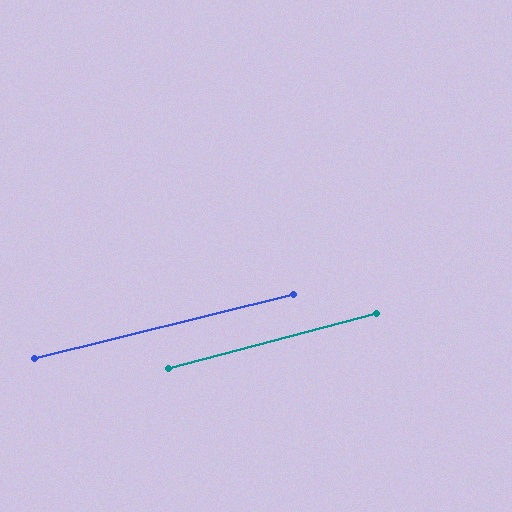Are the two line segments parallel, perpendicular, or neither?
Parallel — their directions differ by only 1.0°.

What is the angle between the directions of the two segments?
Approximately 1 degree.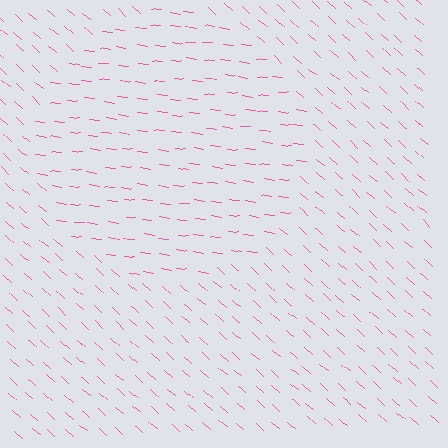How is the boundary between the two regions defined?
The boundary is defined purely by a change in line orientation (approximately 36 degrees difference). All lines are the same color and thickness.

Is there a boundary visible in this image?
Yes, there is a texture boundary formed by a change in line orientation.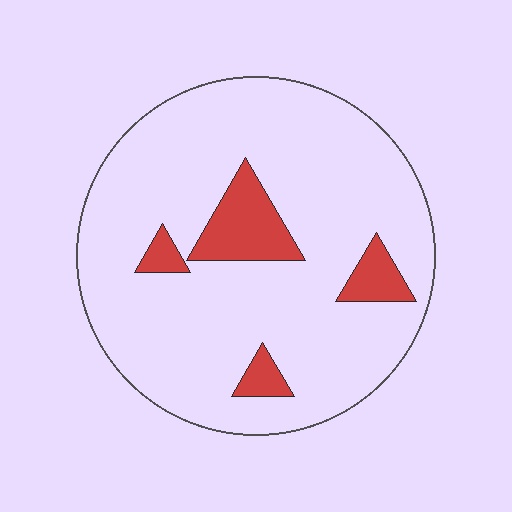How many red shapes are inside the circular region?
4.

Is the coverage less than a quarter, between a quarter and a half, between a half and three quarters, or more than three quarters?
Less than a quarter.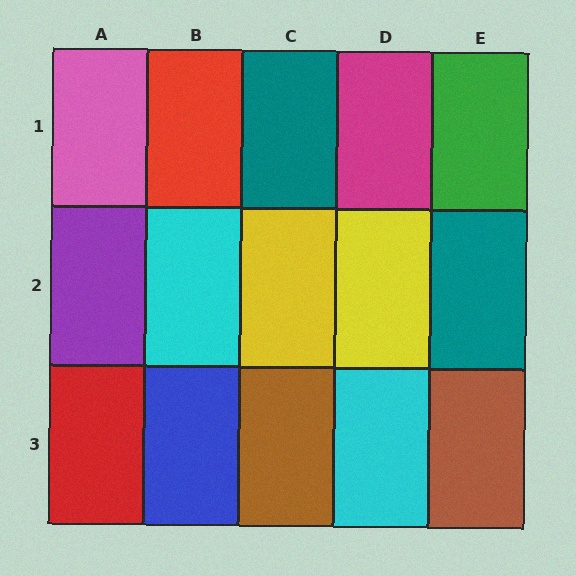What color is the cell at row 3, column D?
Cyan.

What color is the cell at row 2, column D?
Yellow.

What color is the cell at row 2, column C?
Yellow.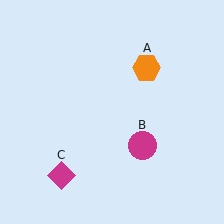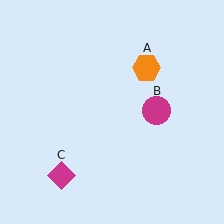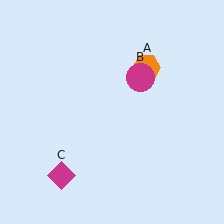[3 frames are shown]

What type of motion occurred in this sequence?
The magenta circle (object B) rotated counterclockwise around the center of the scene.